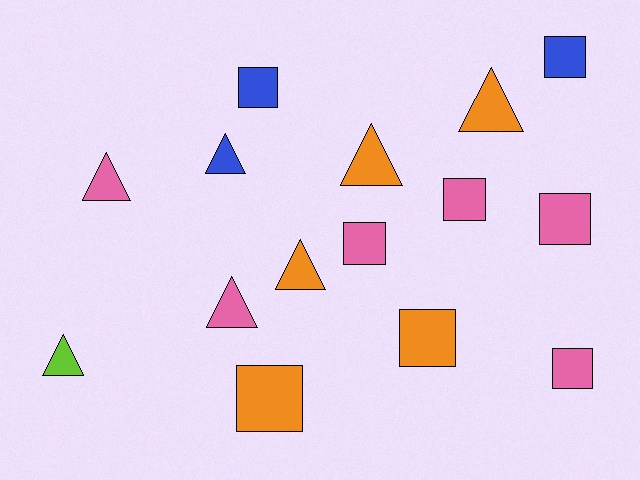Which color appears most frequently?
Pink, with 6 objects.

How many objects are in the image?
There are 15 objects.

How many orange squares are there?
There are 2 orange squares.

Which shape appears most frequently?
Square, with 8 objects.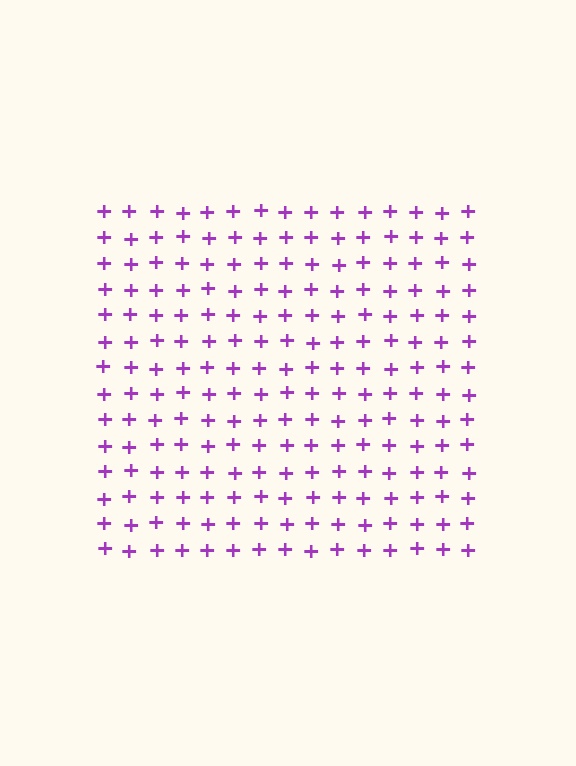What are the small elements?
The small elements are plus signs.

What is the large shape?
The large shape is a square.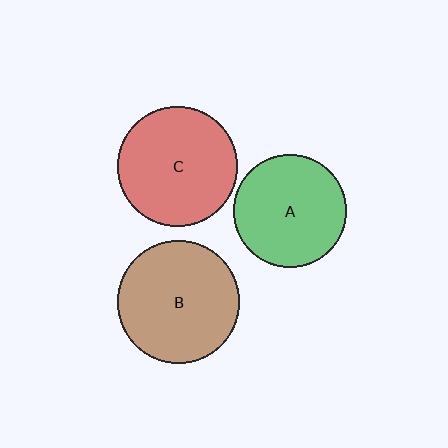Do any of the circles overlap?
No, none of the circles overlap.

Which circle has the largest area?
Circle B (brown).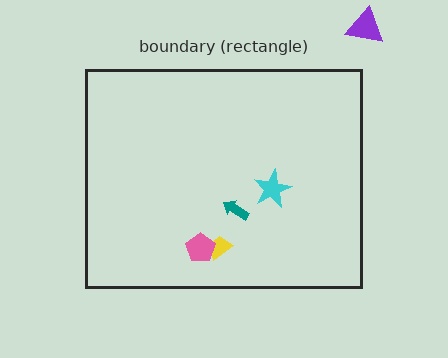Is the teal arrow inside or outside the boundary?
Inside.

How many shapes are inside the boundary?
4 inside, 1 outside.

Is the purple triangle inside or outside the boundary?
Outside.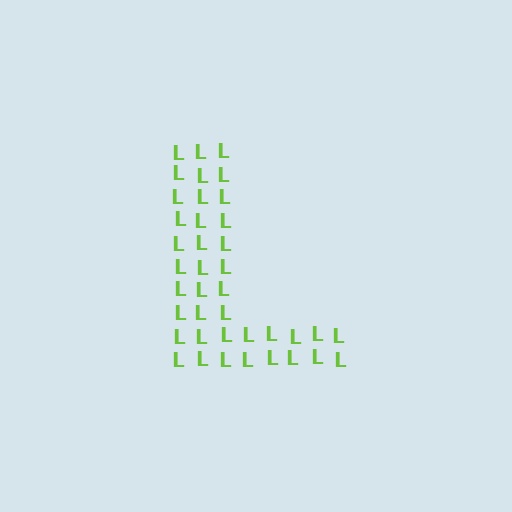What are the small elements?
The small elements are letter L's.